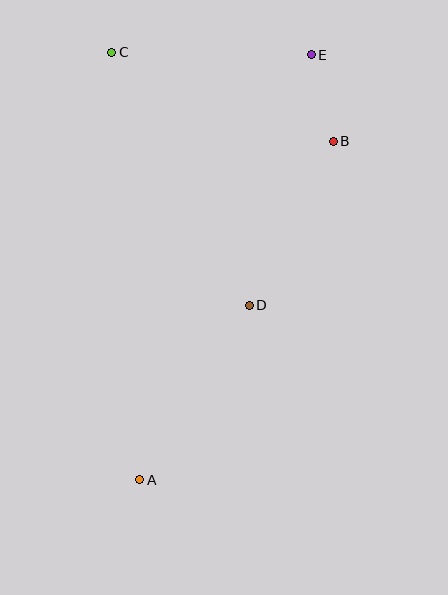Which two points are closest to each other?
Points B and E are closest to each other.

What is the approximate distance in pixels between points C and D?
The distance between C and D is approximately 288 pixels.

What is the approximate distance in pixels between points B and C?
The distance between B and C is approximately 239 pixels.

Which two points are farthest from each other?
Points A and E are farthest from each other.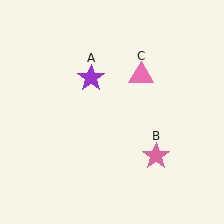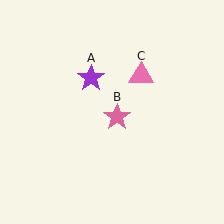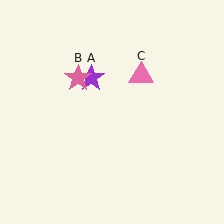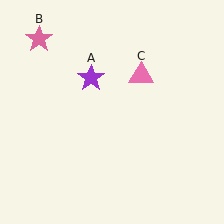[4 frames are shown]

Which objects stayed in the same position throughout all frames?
Purple star (object A) and pink triangle (object C) remained stationary.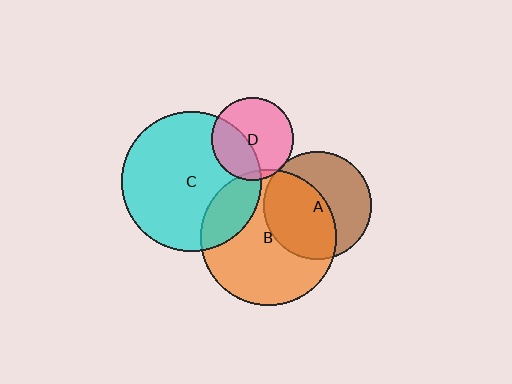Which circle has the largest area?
Circle C (cyan).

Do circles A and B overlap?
Yes.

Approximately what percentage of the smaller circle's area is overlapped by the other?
Approximately 50%.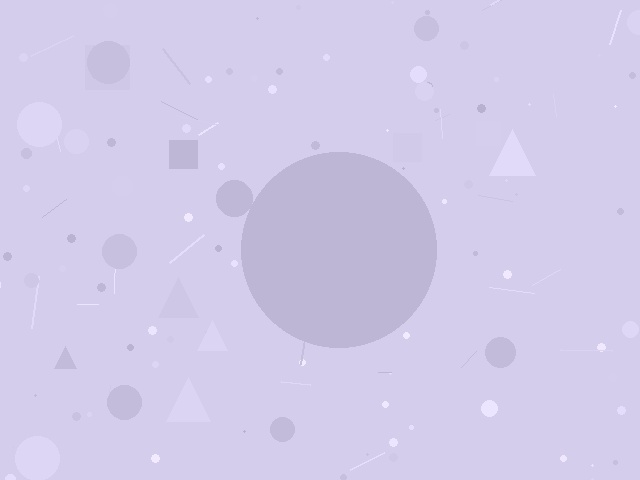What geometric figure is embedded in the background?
A circle is embedded in the background.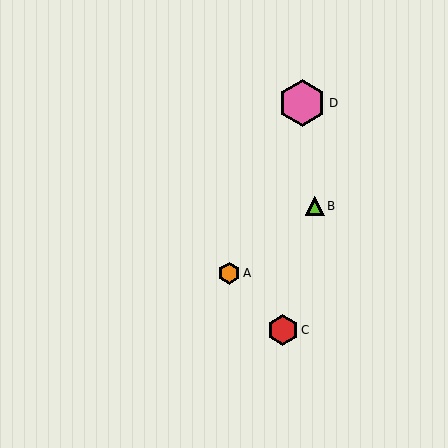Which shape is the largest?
The pink hexagon (labeled D) is the largest.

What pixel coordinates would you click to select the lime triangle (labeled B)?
Click at (315, 206) to select the lime triangle B.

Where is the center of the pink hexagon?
The center of the pink hexagon is at (302, 103).